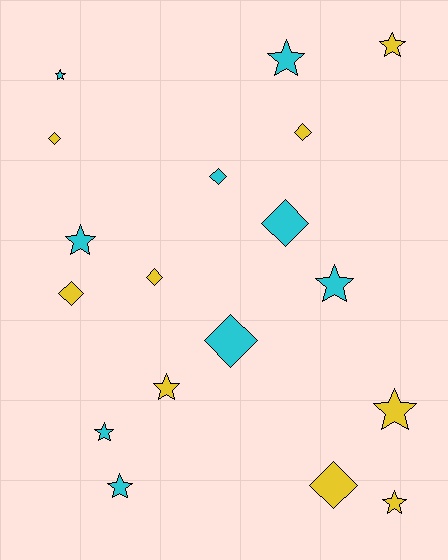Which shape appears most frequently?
Star, with 10 objects.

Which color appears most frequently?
Yellow, with 9 objects.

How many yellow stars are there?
There are 4 yellow stars.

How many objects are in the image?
There are 18 objects.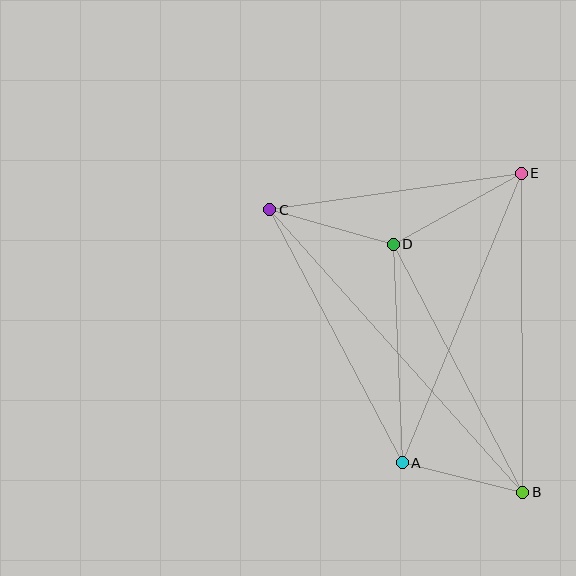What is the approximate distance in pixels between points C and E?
The distance between C and E is approximately 254 pixels.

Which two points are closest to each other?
Points A and B are closest to each other.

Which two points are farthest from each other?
Points B and C are farthest from each other.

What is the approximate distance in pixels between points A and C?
The distance between A and C is approximately 286 pixels.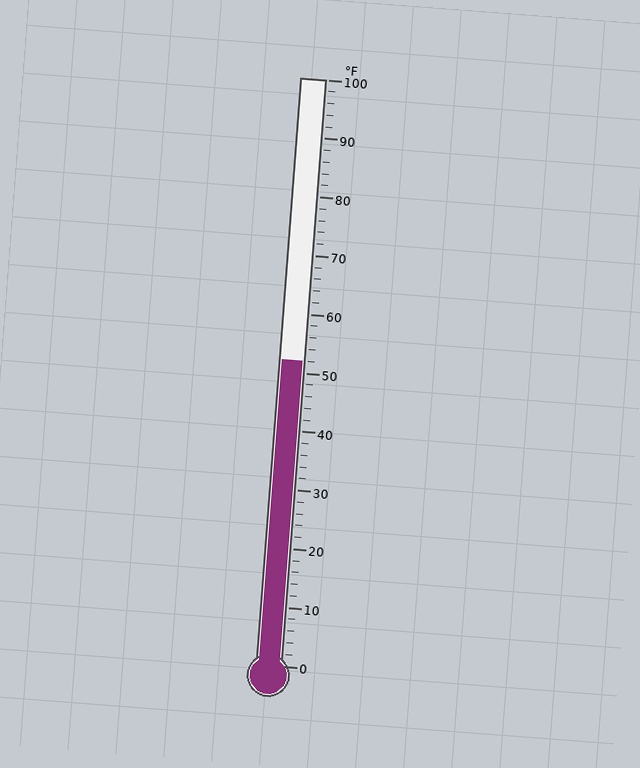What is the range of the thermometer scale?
The thermometer scale ranges from 0°F to 100°F.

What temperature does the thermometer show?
The thermometer shows approximately 52°F.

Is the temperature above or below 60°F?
The temperature is below 60°F.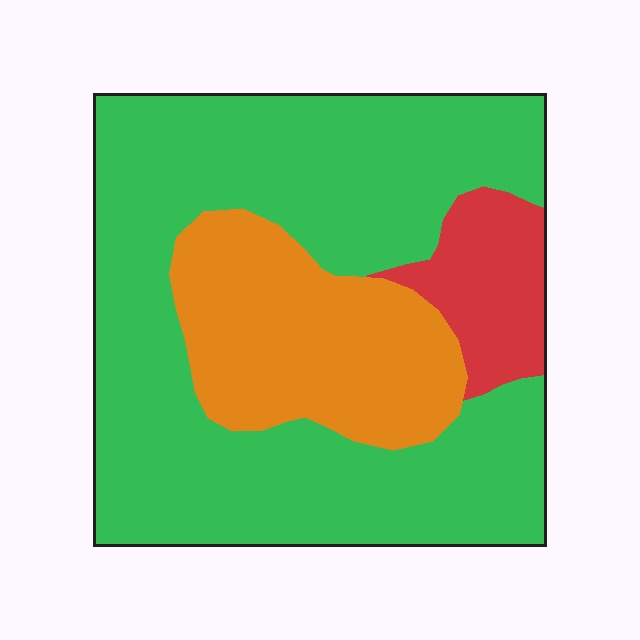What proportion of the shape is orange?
Orange covers around 25% of the shape.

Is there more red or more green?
Green.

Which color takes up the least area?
Red, at roughly 10%.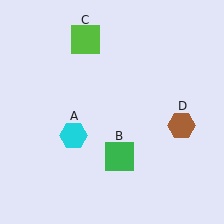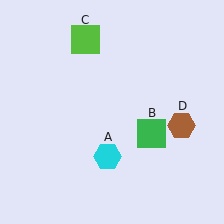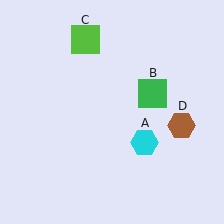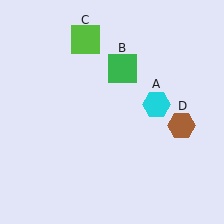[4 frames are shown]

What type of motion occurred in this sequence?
The cyan hexagon (object A), green square (object B) rotated counterclockwise around the center of the scene.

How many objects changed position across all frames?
2 objects changed position: cyan hexagon (object A), green square (object B).